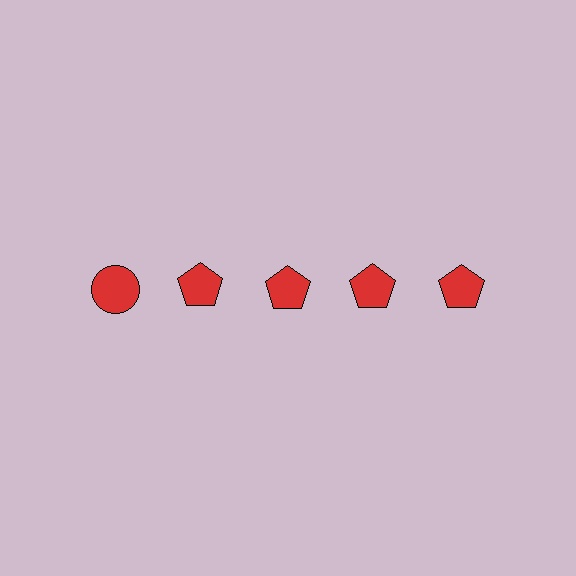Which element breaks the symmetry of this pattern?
The red circle in the top row, leftmost column breaks the symmetry. All other shapes are red pentagons.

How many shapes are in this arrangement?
There are 5 shapes arranged in a grid pattern.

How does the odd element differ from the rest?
It has a different shape: circle instead of pentagon.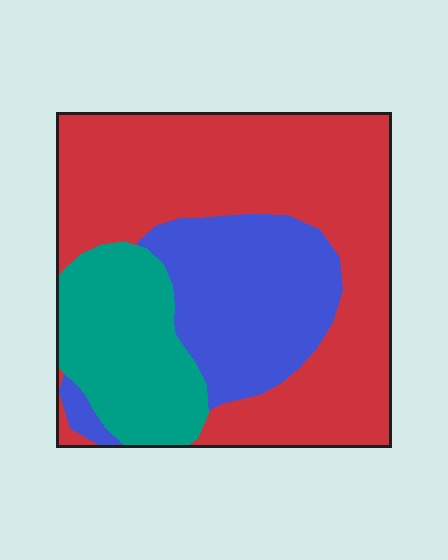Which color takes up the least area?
Teal, at roughly 20%.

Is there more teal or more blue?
Blue.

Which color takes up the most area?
Red, at roughly 55%.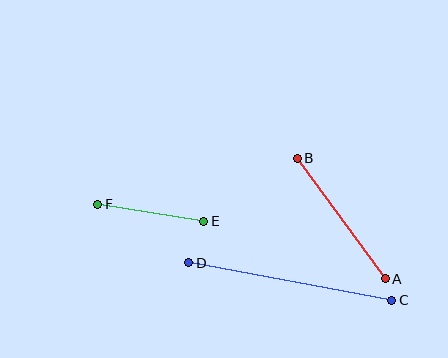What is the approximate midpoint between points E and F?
The midpoint is at approximately (151, 213) pixels.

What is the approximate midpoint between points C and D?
The midpoint is at approximately (290, 282) pixels.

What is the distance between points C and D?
The distance is approximately 206 pixels.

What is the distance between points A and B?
The distance is approximately 149 pixels.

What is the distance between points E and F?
The distance is approximately 107 pixels.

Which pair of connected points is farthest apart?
Points C and D are farthest apart.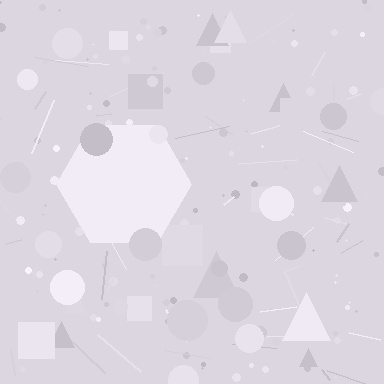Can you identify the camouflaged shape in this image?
The camouflaged shape is a hexagon.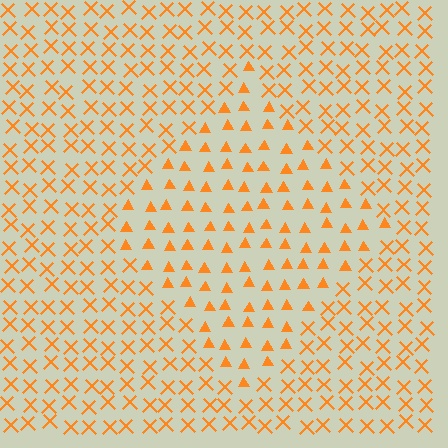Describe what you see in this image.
The image is filled with small orange elements arranged in a uniform grid. A diamond-shaped region contains triangles, while the surrounding area contains X marks. The boundary is defined purely by the change in element shape.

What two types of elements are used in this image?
The image uses triangles inside the diamond region and X marks outside it.